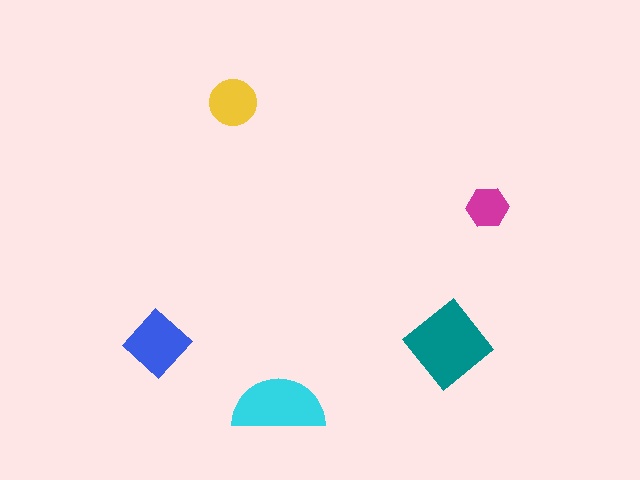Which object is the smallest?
The magenta hexagon.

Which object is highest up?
The yellow circle is topmost.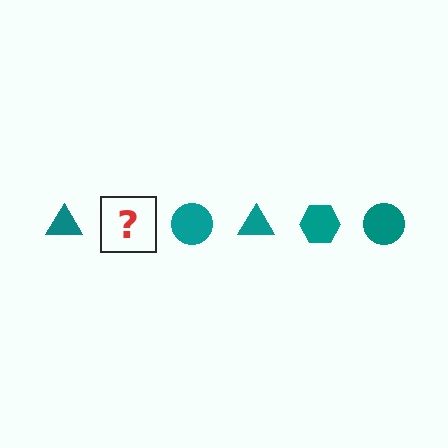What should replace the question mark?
The question mark should be replaced with a teal hexagon.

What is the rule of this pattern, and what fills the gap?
The rule is that the pattern cycles through triangle, hexagon, circle shapes in teal. The gap should be filled with a teal hexagon.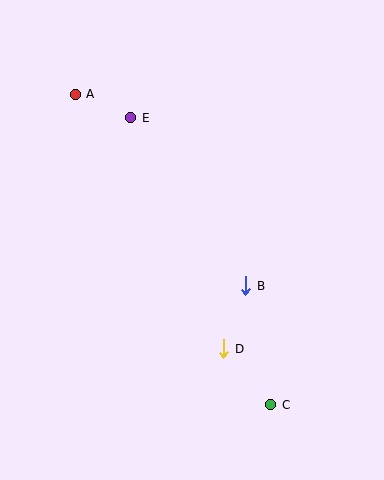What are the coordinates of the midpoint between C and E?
The midpoint between C and E is at (201, 261).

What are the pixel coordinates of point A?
Point A is at (75, 94).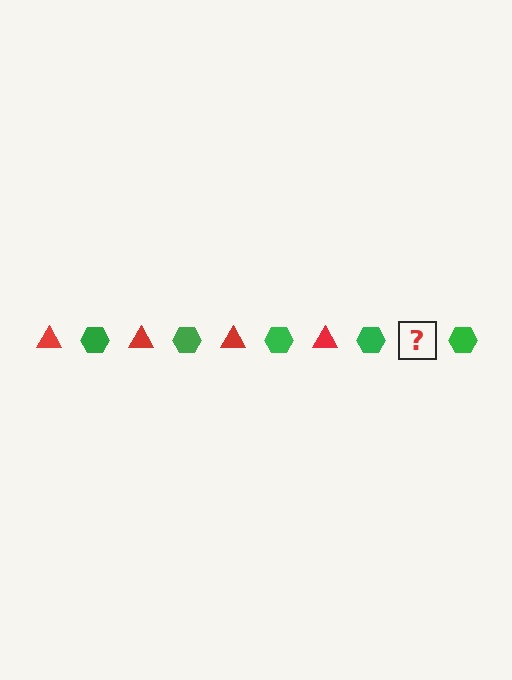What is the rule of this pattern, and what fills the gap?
The rule is that the pattern alternates between red triangle and green hexagon. The gap should be filled with a red triangle.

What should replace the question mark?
The question mark should be replaced with a red triangle.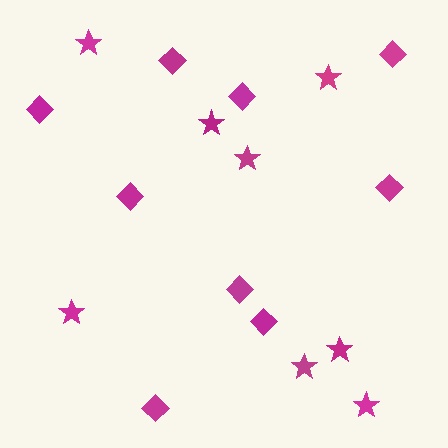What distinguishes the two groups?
There are 2 groups: one group of diamonds (9) and one group of stars (8).